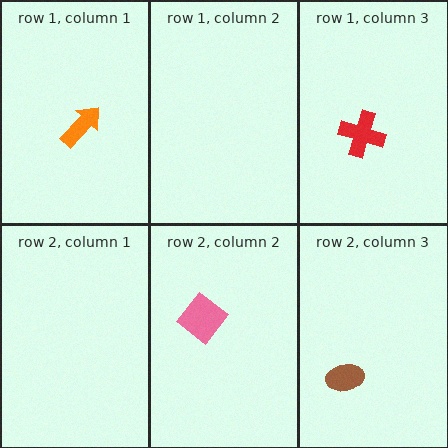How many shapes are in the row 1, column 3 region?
1.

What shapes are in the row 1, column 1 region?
The orange arrow.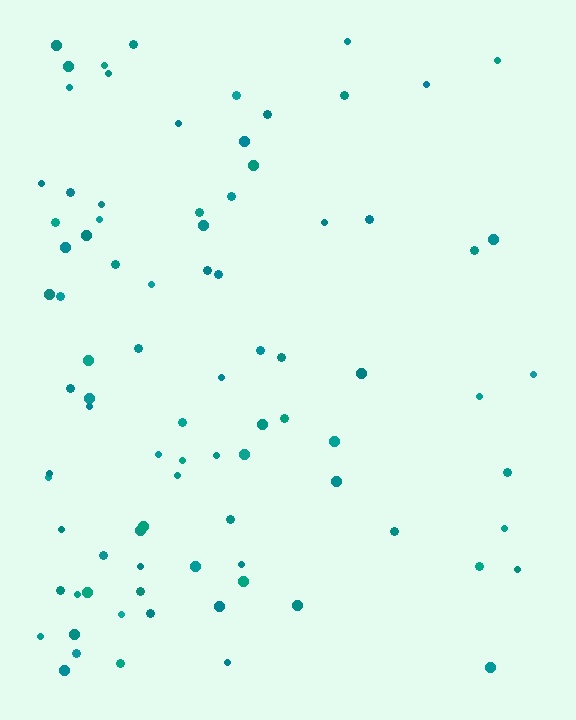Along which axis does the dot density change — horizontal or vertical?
Horizontal.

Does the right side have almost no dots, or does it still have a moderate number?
Still a moderate number, just noticeably fewer than the left.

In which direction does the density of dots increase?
From right to left, with the left side densest.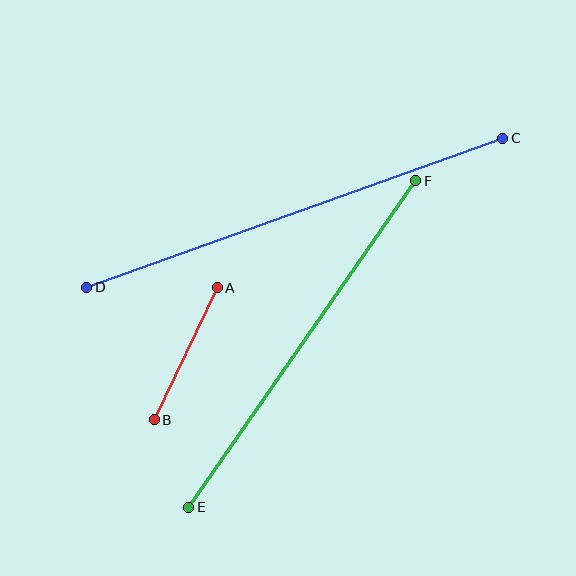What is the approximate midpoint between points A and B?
The midpoint is at approximately (186, 354) pixels.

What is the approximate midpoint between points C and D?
The midpoint is at approximately (295, 213) pixels.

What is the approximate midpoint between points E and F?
The midpoint is at approximately (302, 344) pixels.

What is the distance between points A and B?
The distance is approximately 146 pixels.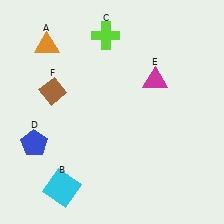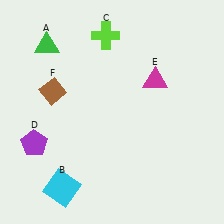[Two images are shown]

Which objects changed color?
A changed from orange to green. D changed from blue to purple.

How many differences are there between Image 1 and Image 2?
There are 2 differences between the two images.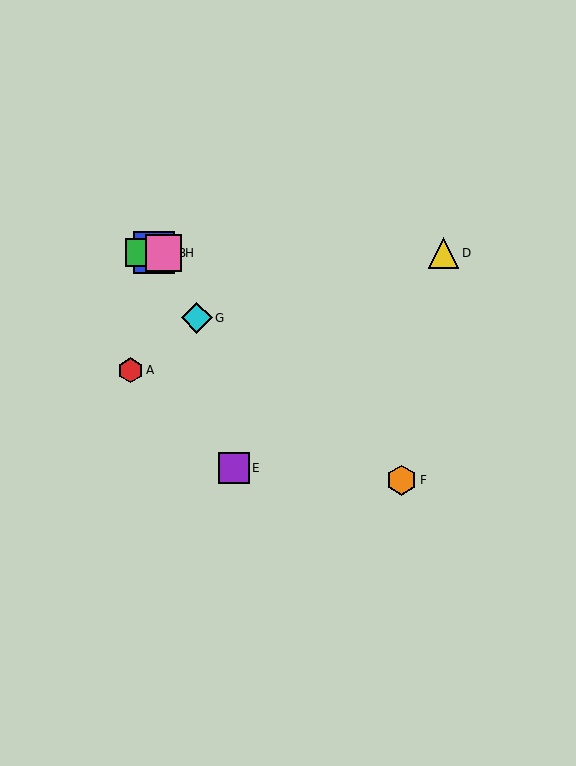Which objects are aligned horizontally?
Objects B, C, D, H are aligned horizontally.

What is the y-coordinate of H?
Object H is at y≈253.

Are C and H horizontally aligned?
Yes, both are at y≈253.